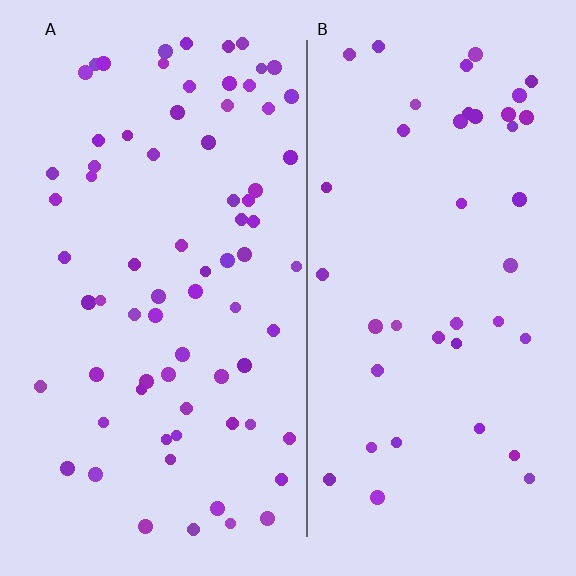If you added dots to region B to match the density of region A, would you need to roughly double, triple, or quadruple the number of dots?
Approximately double.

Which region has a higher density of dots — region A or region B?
A (the left).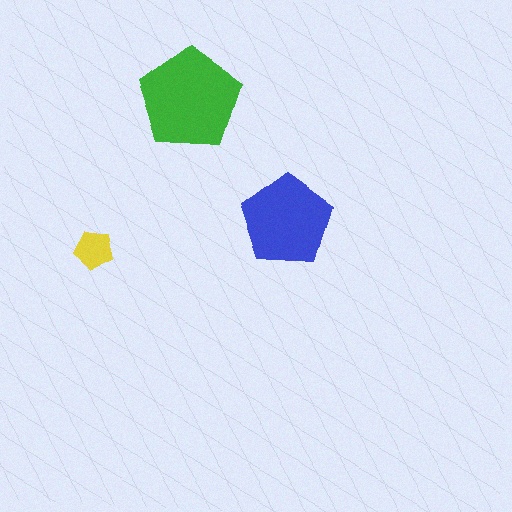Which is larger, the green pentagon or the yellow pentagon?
The green one.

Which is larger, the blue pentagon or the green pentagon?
The green one.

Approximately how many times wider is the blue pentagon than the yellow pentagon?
About 2.5 times wider.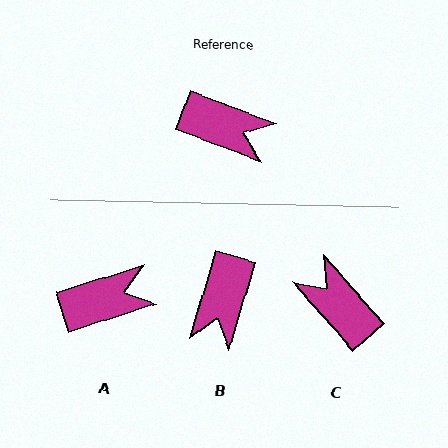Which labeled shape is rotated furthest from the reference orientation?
C, about 152 degrees away.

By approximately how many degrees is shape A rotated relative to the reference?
Approximately 38 degrees counter-clockwise.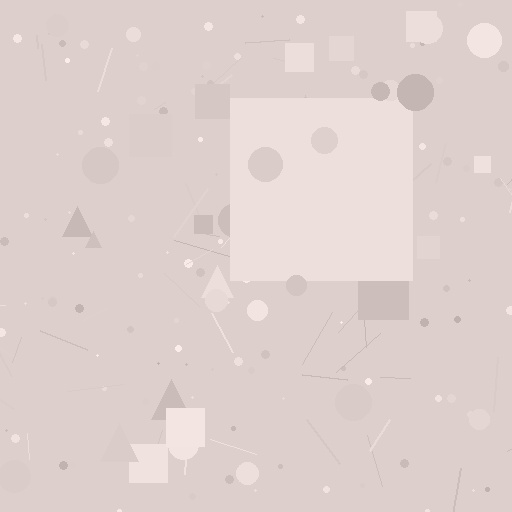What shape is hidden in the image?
A square is hidden in the image.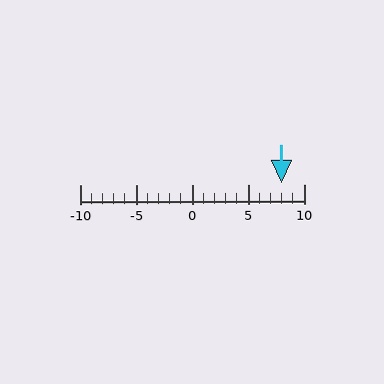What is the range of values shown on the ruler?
The ruler shows values from -10 to 10.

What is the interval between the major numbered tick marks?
The major tick marks are spaced 5 units apart.